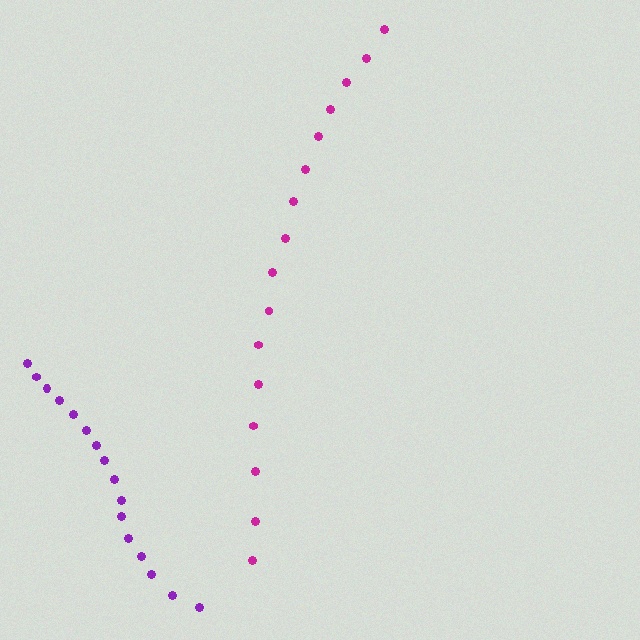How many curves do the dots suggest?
There are 2 distinct paths.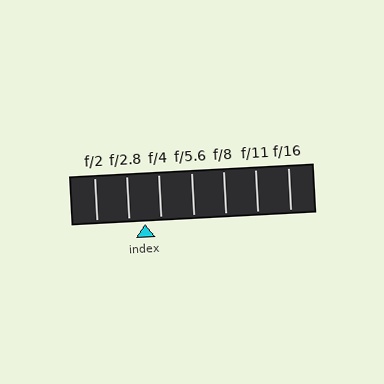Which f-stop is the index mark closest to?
The index mark is closest to f/4.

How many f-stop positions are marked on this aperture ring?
There are 7 f-stop positions marked.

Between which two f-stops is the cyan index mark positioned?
The index mark is between f/2.8 and f/4.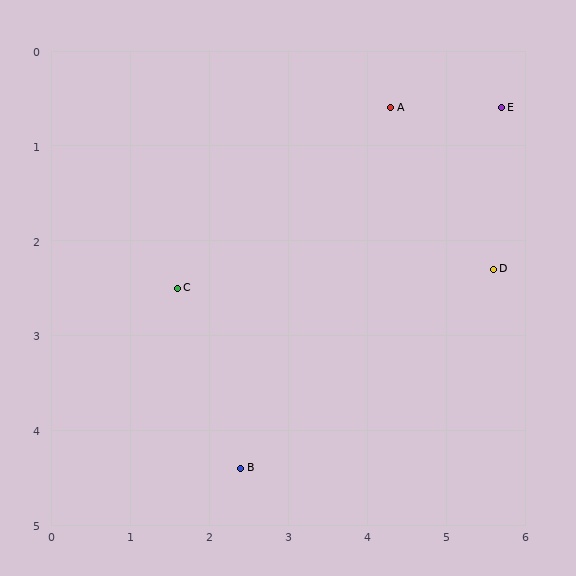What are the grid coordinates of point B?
Point B is at approximately (2.4, 4.4).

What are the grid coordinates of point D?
Point D is at approximately (5.6, 2.3).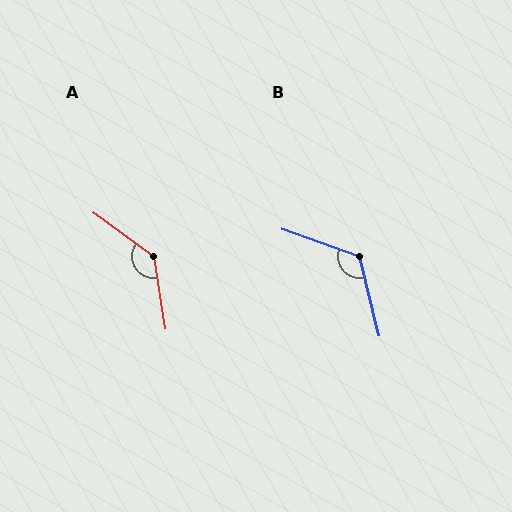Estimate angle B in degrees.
Approximately 123 degrees.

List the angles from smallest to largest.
B (123°), A (135°).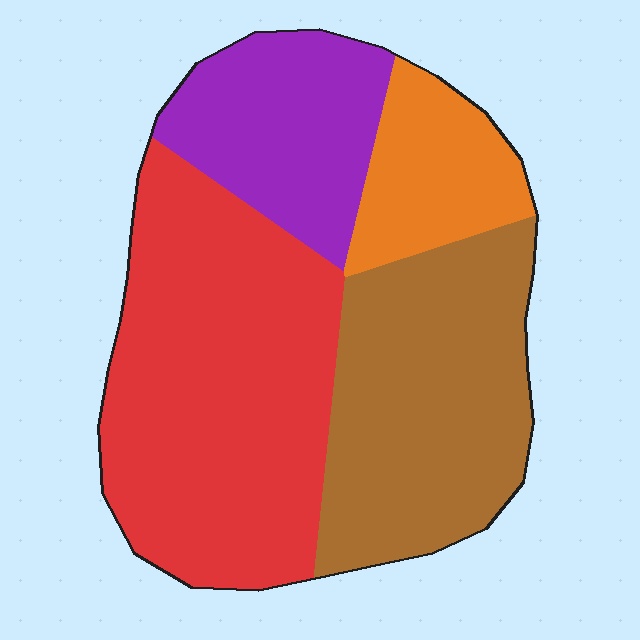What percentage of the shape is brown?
Brown takes up between a quarter and a half of the shape.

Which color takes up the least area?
Orange, at roughly 10%.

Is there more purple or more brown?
Brown.